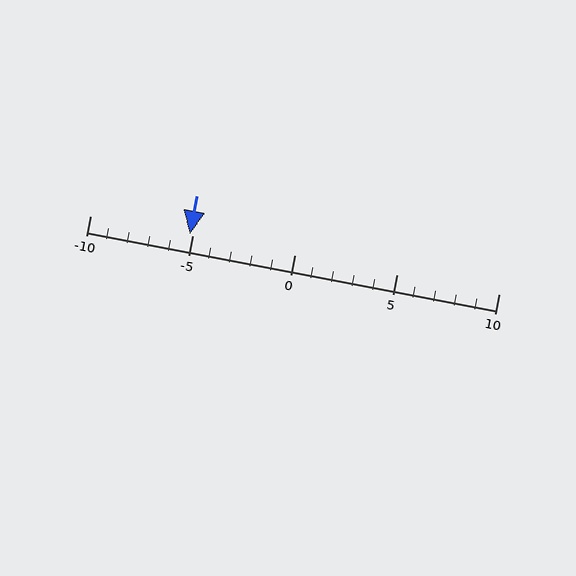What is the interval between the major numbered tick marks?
The major tick marks are spaced 5 units apart.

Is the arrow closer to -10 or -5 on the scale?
The arrow is closer to -5.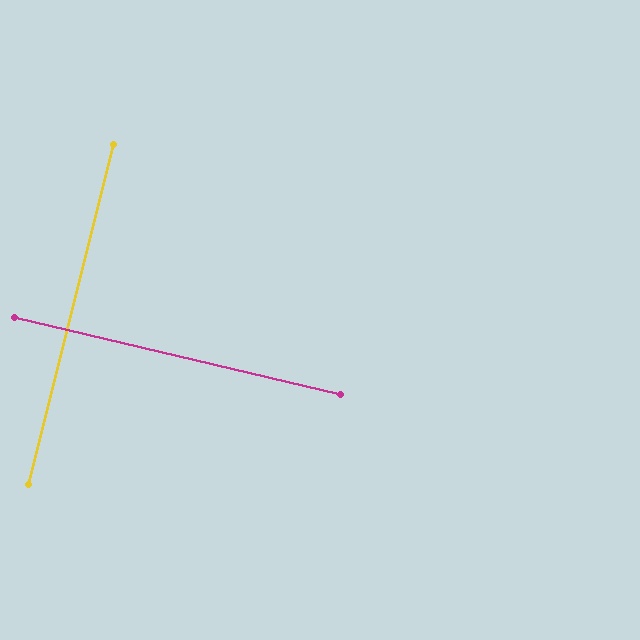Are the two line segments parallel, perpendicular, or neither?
Perpendicular — they meet at approximately 89°.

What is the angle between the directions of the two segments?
Approximately 89 degrees.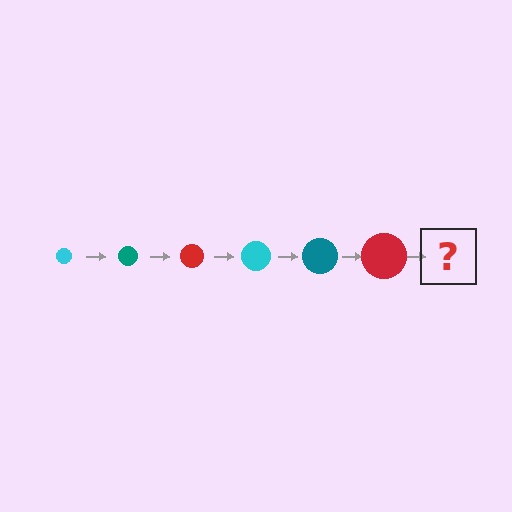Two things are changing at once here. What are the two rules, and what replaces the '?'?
The two rules are that the circle grows larger each step and the color cycles through cyan, teal, and red. The '?' should be a cyan circle, larger than the previous one.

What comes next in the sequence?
The next element should be a cyan circle, larger than the previous one.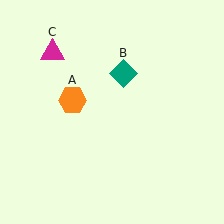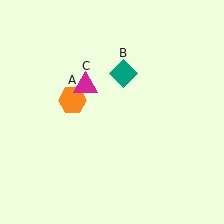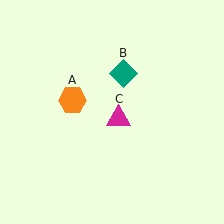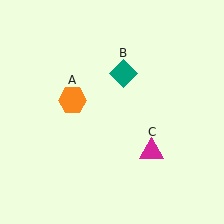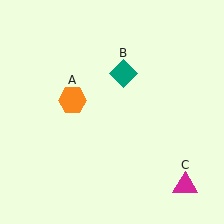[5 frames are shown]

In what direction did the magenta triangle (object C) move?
The magenta triangle (object C) moved down and to the right.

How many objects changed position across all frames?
1 object changed position: magenta triangle (object C).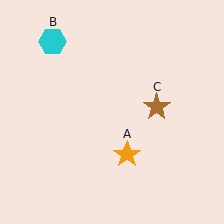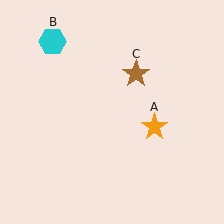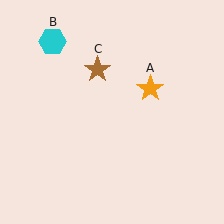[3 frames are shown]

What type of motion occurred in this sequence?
The orange star (object A), brown star (object C) rotated counterclockwise around the center of the scene.